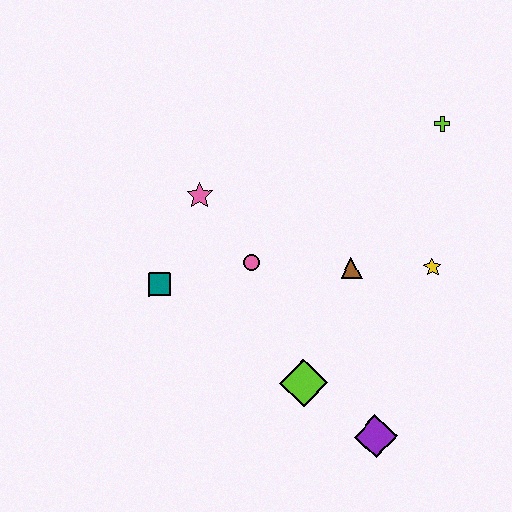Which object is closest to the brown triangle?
The yellow star is closest to the brown triangle.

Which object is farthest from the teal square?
The lime cross is farthest from the teal square.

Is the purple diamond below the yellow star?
Yes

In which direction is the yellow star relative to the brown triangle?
The yellow star is to the right of the brown triangle.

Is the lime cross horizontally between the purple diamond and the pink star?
No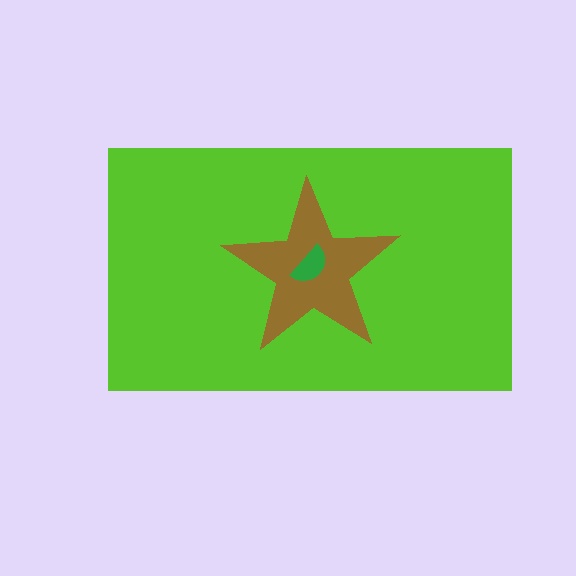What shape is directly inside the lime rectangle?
The brown star.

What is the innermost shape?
The green semicircle.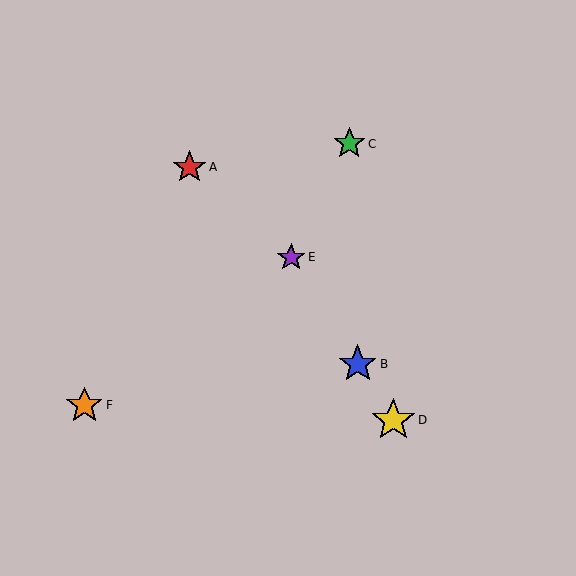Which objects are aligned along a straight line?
Objects B, D, E are aligned along a straight line.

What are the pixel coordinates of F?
Object F is at (84, 405).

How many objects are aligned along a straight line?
3 objects (B, D, E) are aligned along a straight line.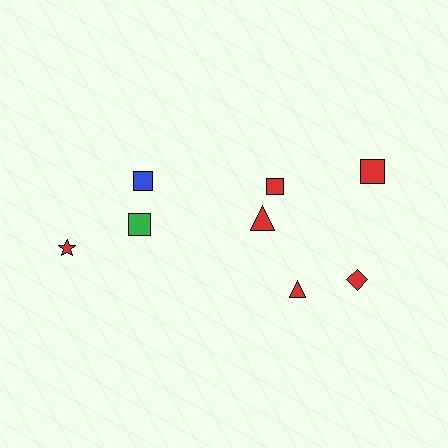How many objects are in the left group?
There are 3 objects.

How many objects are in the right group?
There are 5 objects.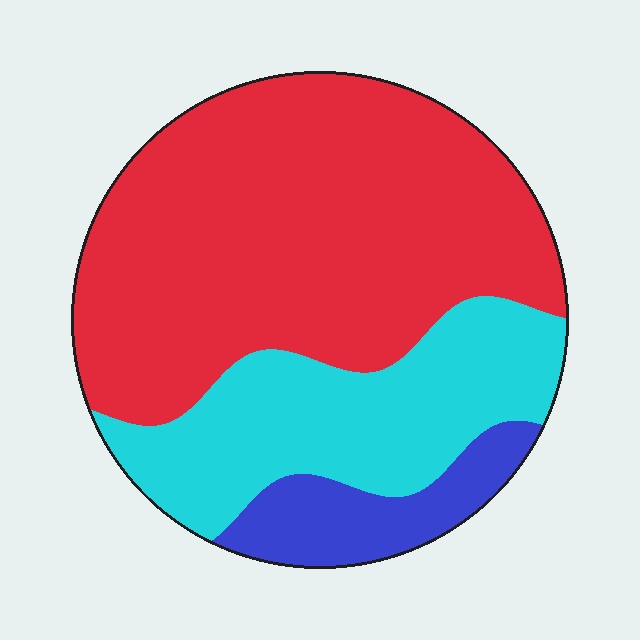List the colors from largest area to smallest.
From largest to smallest: red, cyan, blue.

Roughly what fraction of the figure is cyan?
Cyan takes up about one quarter (1/4) of the figure.